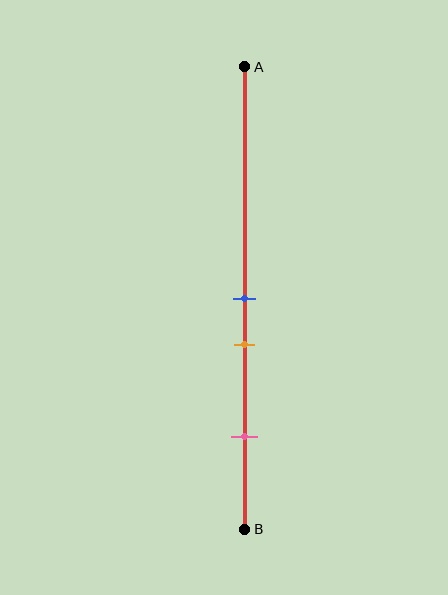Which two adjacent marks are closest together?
The blue and orange marks are the closest adjacent pair.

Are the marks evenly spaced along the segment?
No, the marks are not evenly spaced.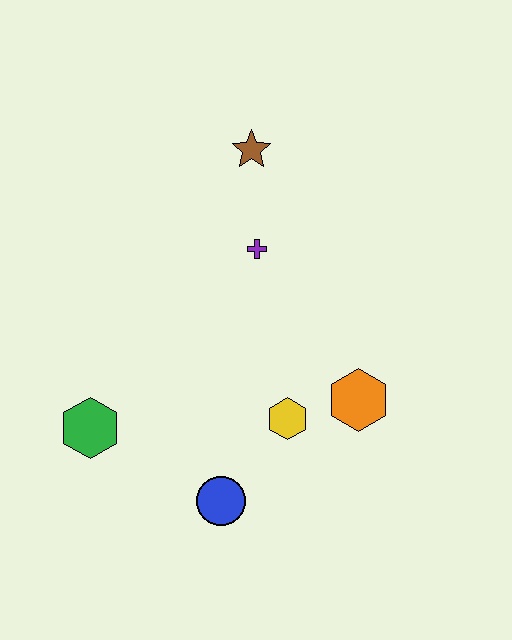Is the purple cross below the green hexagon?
No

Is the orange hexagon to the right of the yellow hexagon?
Yes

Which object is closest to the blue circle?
The yellow hexagon is closest to the blue circle.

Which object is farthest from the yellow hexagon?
The brown star is farthest from the yellow hexagon.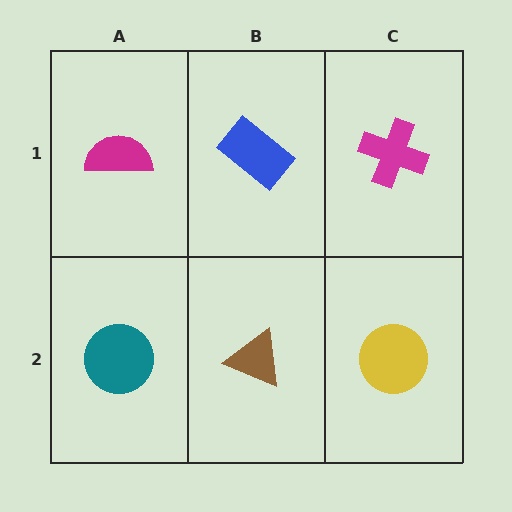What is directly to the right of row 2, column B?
A yellow circle.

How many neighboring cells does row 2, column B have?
3.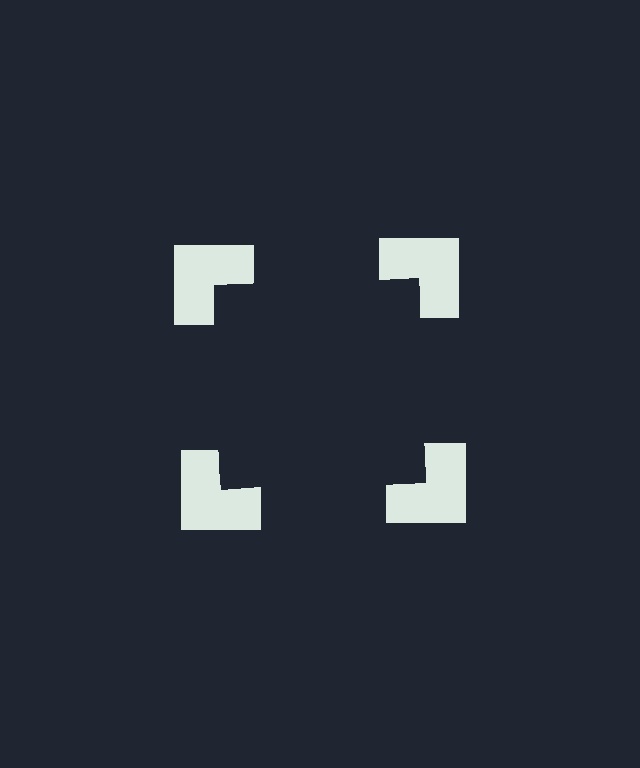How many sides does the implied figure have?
4 sides.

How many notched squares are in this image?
There are 4 — one at each vertex of the illusory square.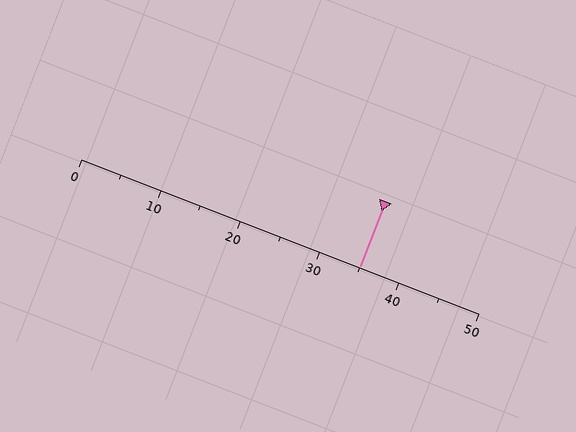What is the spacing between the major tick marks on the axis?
The major ticks are spaced 10 apart.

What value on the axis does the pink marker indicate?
The marker indicates approximately 35.